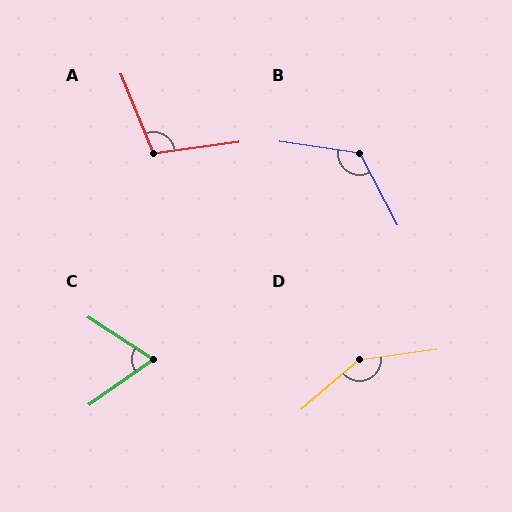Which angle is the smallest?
C, at approximately 68 degrees.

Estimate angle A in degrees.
Approximately 104 degrees.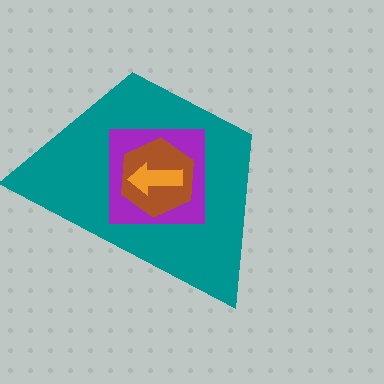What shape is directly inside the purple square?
The brown hexagon.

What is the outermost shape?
The teal trapezoid.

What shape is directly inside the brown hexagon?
The orange arrow.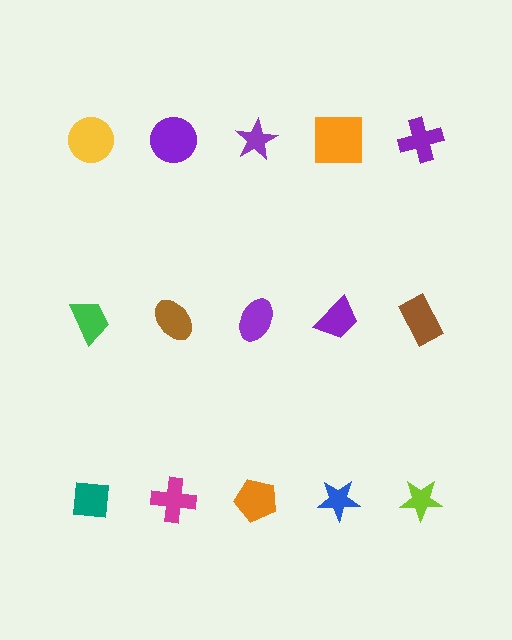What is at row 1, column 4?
An orange square.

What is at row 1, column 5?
A purple cross.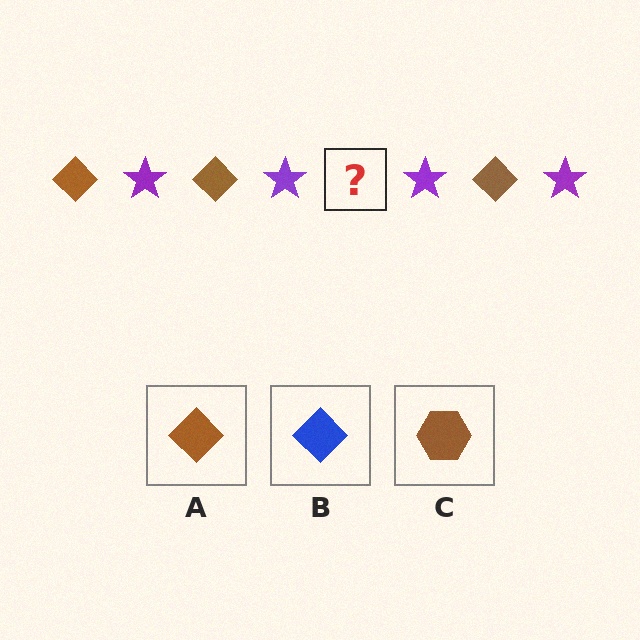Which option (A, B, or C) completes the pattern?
A.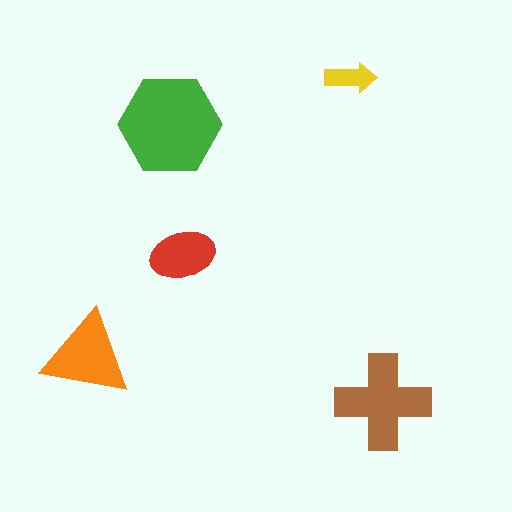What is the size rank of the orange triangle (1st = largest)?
3rd.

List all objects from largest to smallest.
The green hexagon, the brown cross, the orange triangle, the red ellipse, the yellow arrow.